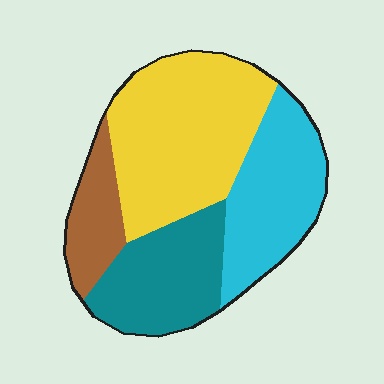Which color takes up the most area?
Yellow, at roughly 40%.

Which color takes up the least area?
Brown, at roughly 10%.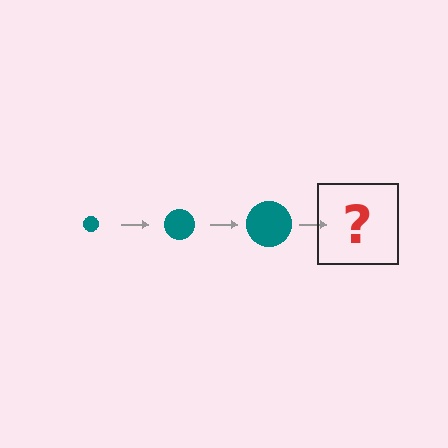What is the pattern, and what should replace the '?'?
The pattern is that the circle gets progressively larger each step. The '?' should be a teal circle, larger than the previous one.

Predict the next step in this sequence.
The next step is a teal circle, larger than the previous one.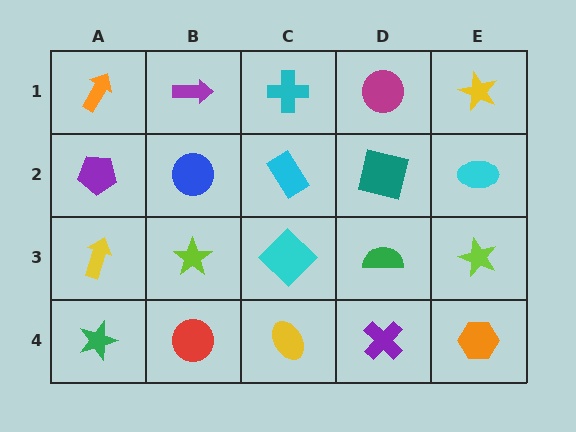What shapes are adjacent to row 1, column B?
A blue circle (row 2, column B), an orange arrow (row 1, column A), a cyan cross (row 1, column C).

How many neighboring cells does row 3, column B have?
4.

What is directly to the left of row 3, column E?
A green semicircle.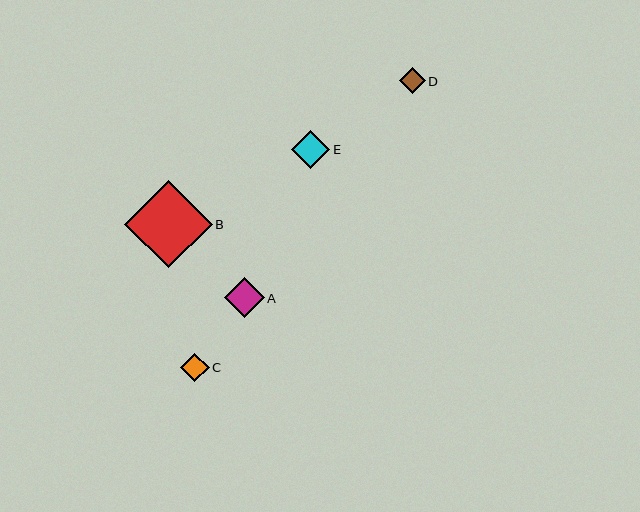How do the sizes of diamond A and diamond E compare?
Diamond A and diamond E are approximately the same size.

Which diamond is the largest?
Diamond B is the largest with a size of approximately 88 pixels.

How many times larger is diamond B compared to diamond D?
Diamond B is approximately 3.4 times the size of diamond D.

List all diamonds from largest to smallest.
From largest to smallest: B, A, E, C, D.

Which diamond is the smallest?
Diamond D is the smallest with a size of approximately 26 pixels.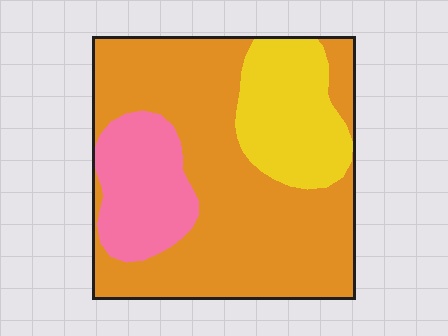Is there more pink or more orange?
Orange.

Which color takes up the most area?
Orange, at roughly 65%.